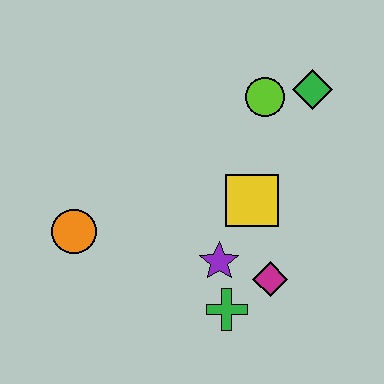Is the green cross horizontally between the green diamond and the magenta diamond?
No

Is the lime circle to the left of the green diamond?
Yes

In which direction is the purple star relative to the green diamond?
The purple star is below the green diamond.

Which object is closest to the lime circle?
The green diamond is closest to the lime circle.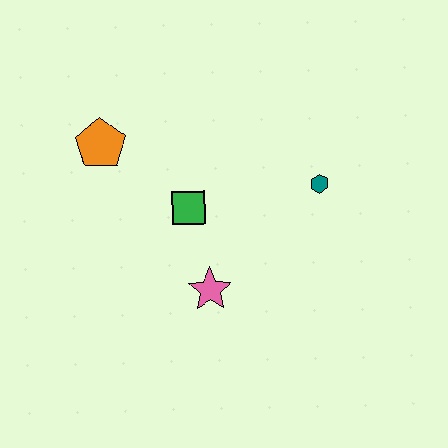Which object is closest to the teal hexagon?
The green square is closest to the teal hexagon.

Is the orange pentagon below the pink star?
No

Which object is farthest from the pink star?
The orange pentagon is farthest from the pink star.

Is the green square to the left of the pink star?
Yes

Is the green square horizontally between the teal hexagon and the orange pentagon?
Yes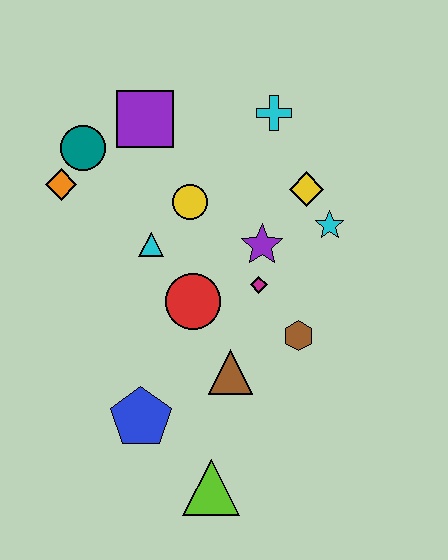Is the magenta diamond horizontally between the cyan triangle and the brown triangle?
No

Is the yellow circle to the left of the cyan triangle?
No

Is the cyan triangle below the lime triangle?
No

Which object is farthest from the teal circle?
The lime triangle is farthest from the teal circle.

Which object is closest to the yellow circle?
The cyan triangle is closest to the yellow circle.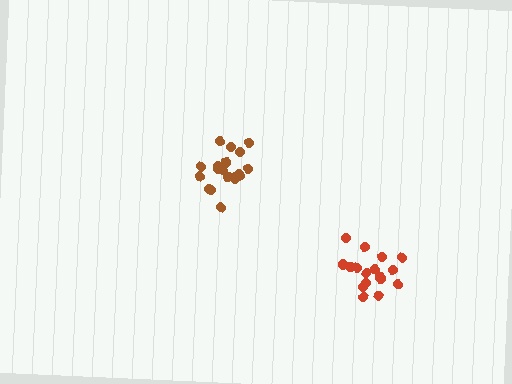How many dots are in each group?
Group 1: 17 dots, Group 2: 19 dots (36 total).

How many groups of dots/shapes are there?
There are 2 groups.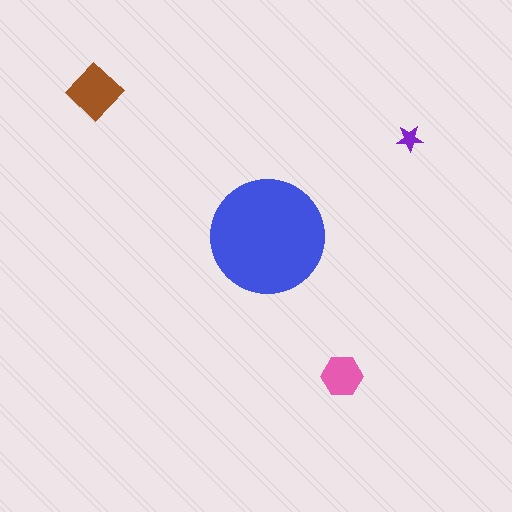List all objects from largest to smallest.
The blue circle, the brown diamond, the pink hexagon, the purple star.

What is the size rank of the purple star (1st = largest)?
4th.